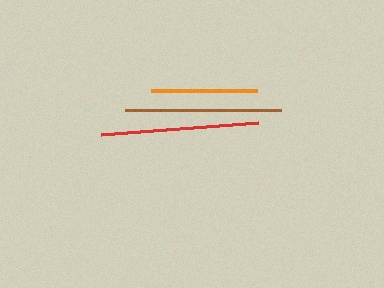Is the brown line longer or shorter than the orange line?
The brown line is longer than the orange line.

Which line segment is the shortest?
The orange line is the shortest at approximately 106 pixels.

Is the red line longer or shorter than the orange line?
The red line is longer than the orange line.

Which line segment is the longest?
The red line is the longest at approximately 158 pixels.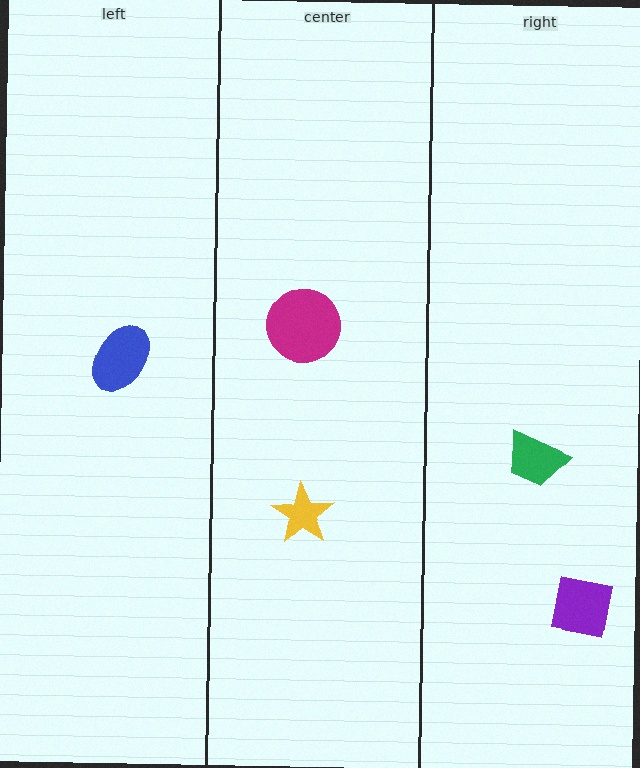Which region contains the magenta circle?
The center region.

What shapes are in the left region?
The blue ellipse.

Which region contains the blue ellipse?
The left region.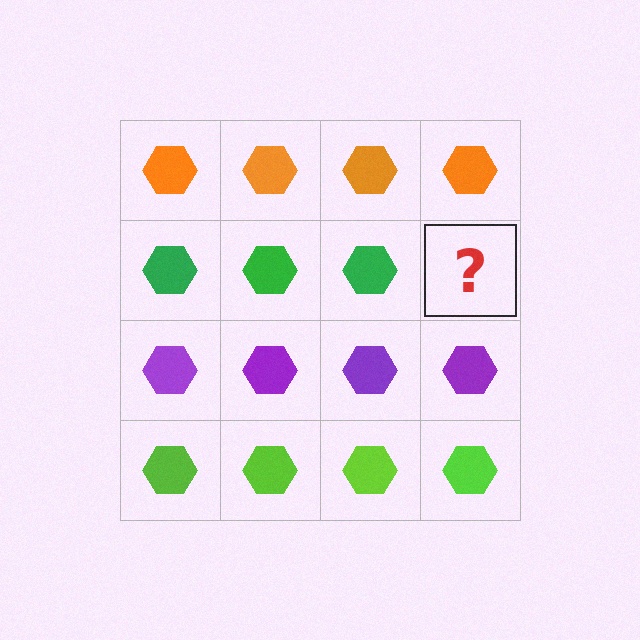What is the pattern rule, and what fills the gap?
The rule is that each row has a consistent color. The gap should be filled with a green hexagon.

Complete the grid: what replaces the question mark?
The question mark should be replaced with a green hexagon.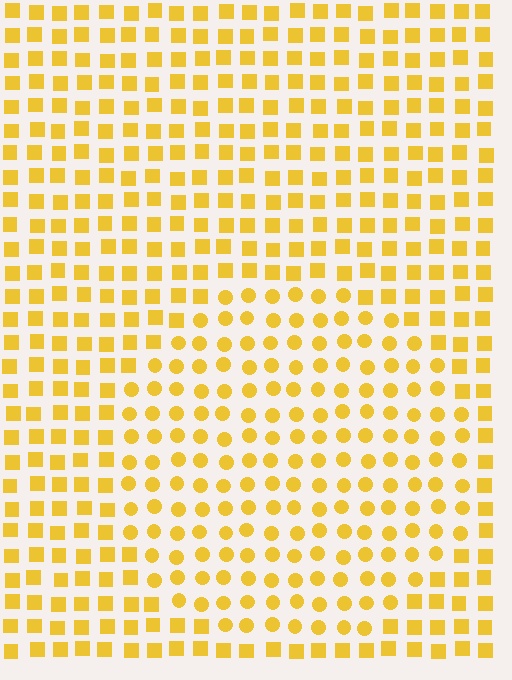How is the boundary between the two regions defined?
The boundary is defined by a change in element shape: circles inside vs. squares outside. All elements share the same color and spacing.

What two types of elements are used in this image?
The image uses circles inside the circle region and squares outside it.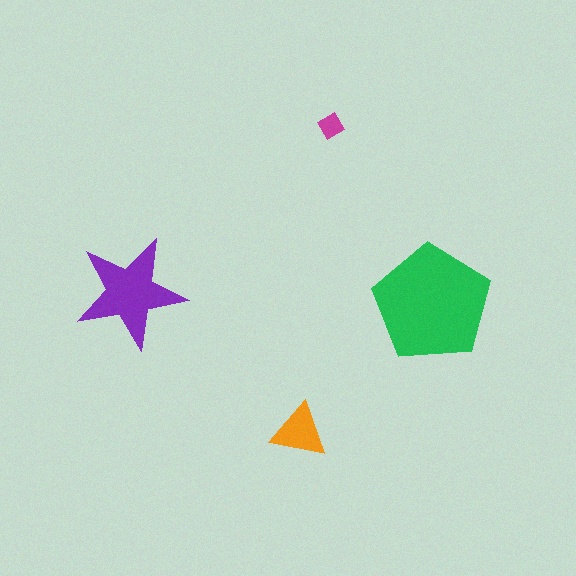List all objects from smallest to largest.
The magenta diamond, the orange triangle, the purple star, the green pentagon.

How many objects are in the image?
There are 4 objects in the image.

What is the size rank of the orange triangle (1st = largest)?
3rd.